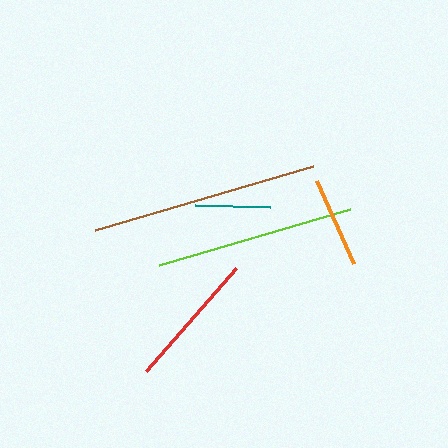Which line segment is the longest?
The brown line is the longest at approximately 226 pixels.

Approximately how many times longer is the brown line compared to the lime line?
The brown line is approximately 1.1 times the length of the lime line.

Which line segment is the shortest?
The teal line is the shortest at approximately 74 pixels.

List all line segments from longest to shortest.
From longest to shortest: brown, lime, red, orange, teal.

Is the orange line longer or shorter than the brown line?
The brown line is longer than the orange line.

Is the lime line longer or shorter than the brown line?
The brown line is longer than the lime line.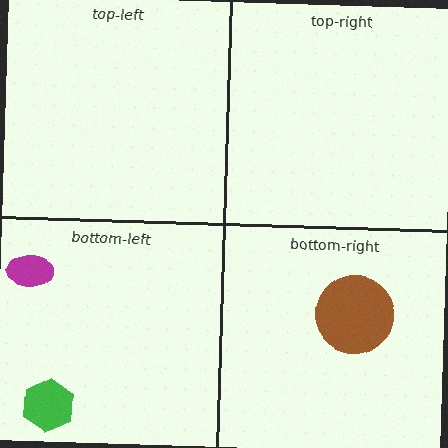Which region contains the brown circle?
The bottom-right region.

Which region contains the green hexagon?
The bottom-left region.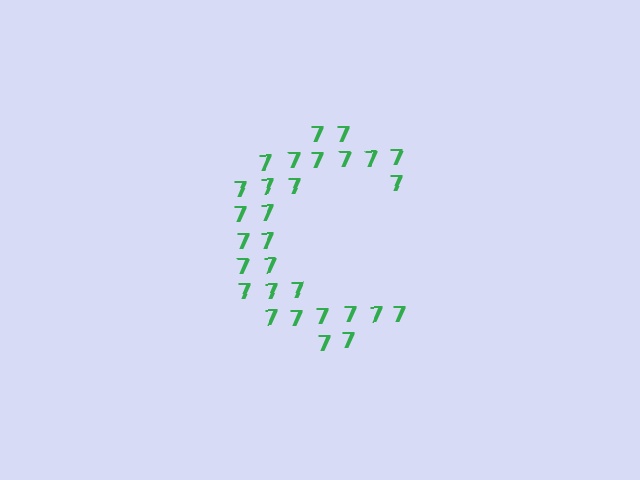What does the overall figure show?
The overall figure shows the letter C.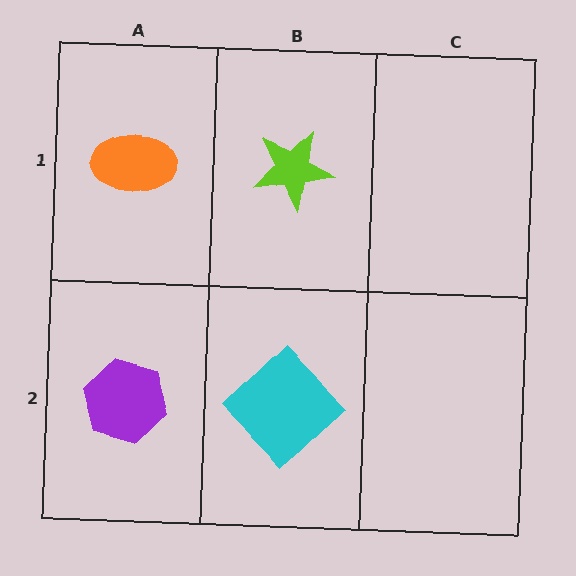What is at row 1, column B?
A lime star.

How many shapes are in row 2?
2 shapes.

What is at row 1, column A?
An orange ellipse.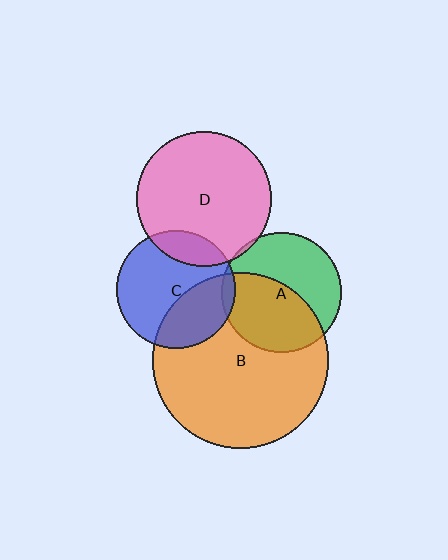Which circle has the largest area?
Circle B (orange).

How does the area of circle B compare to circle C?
Approximately 2.2 times.